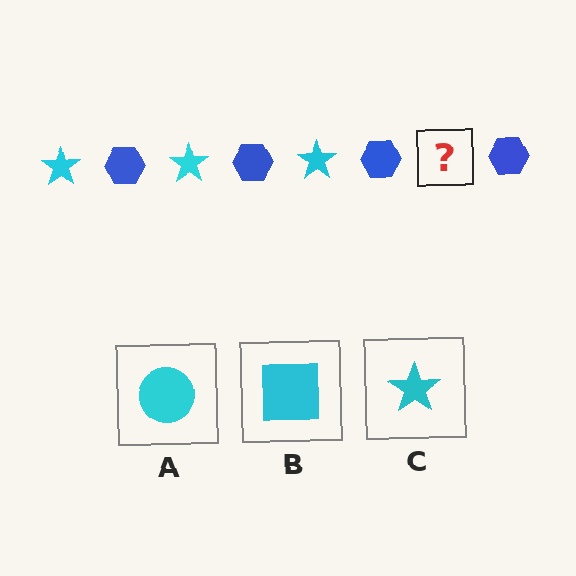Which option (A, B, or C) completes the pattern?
C.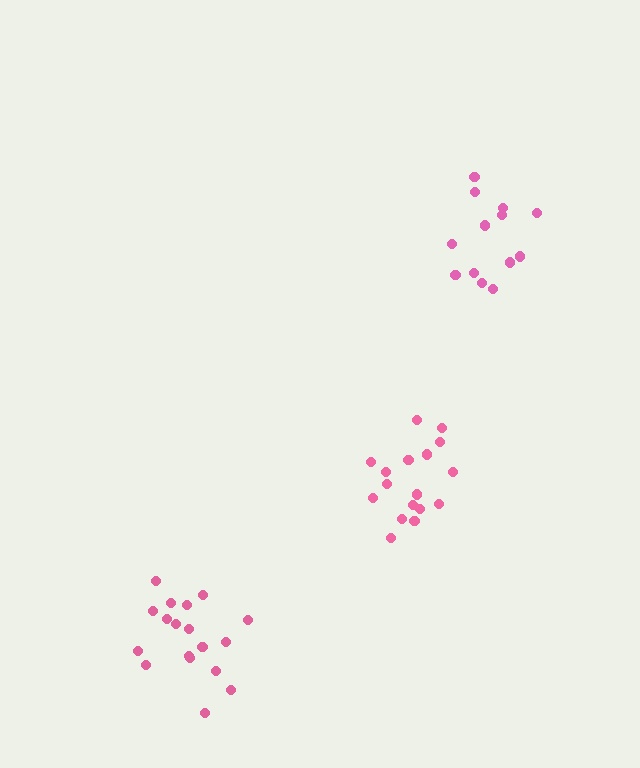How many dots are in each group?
Group 1: 17 dots, Group 2: 13 dots, Group 3: 18 dots (48 total).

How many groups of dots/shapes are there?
There are 3 groups.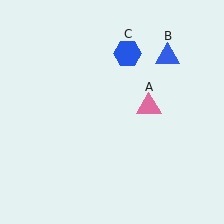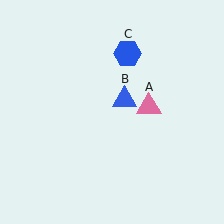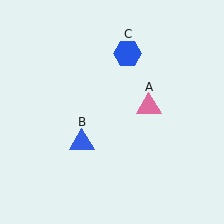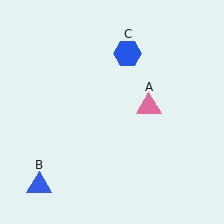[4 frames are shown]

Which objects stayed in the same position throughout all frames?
Pink triangle (object A) and blue hexagon (object C) remained stationary.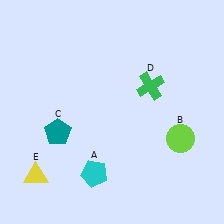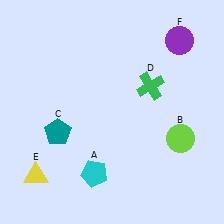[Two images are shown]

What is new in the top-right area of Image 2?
A purple circle (F) was added in the top-right area of Image 2.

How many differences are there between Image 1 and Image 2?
There is 1 difference between the two images.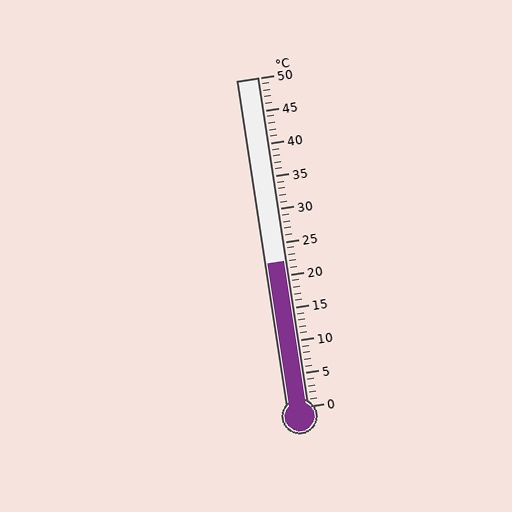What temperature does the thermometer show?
The thermometer shows approximately 22°C.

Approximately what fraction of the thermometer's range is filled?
The thermometer is filled to approximately 45% of its range.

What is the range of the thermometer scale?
The thermometer scale ranges from 0°C to 50°C.